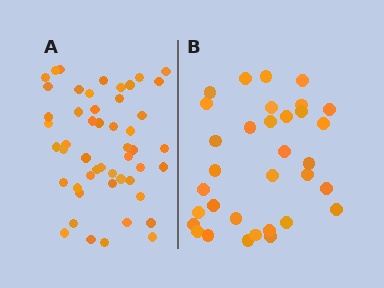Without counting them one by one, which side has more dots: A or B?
Region A (the left region) has more dots.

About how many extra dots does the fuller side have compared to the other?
Region A has approximately 15 more dots than region B.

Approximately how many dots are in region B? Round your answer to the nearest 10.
About 30 dots. (The exact count is 33, which rounds to 30.)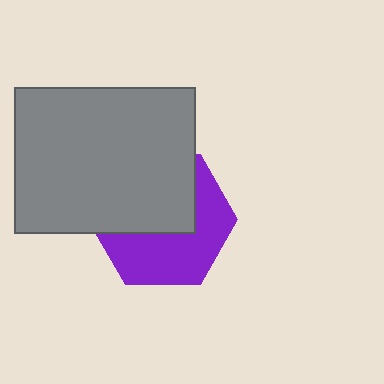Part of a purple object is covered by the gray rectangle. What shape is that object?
It is a hexagon.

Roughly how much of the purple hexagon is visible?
About half of it is visible (roughly 51%).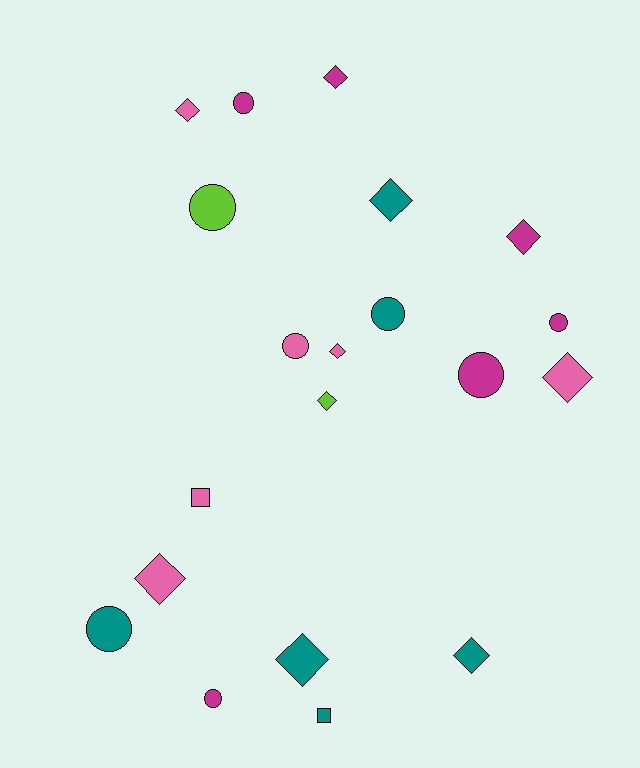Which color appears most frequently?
Pink, with 6 objects.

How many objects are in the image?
There are 20 objects.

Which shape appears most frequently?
Diamond, with 10 objects.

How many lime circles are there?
There is 1 lime circle.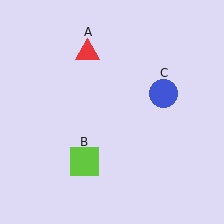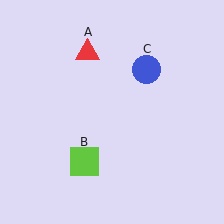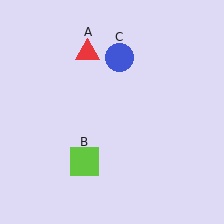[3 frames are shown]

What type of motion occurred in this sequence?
The blue circle (object C) rotated counterclockwise around the center of the scene.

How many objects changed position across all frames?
1 object changed position: blue circle (object C).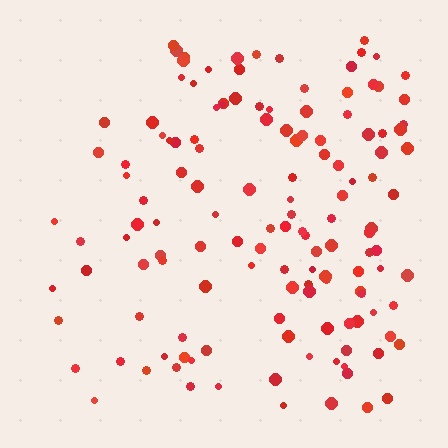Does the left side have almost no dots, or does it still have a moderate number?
Still a moderate number, just noticeably fewer than the right.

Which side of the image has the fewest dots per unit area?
The left.